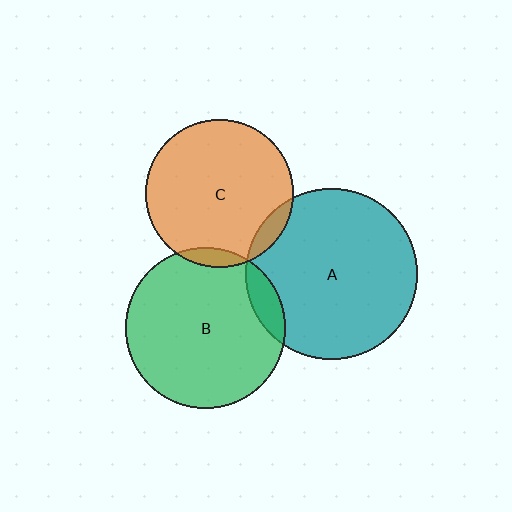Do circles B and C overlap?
Yes.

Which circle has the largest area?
Circle A (teal).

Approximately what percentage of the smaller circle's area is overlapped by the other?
Approximately 5%.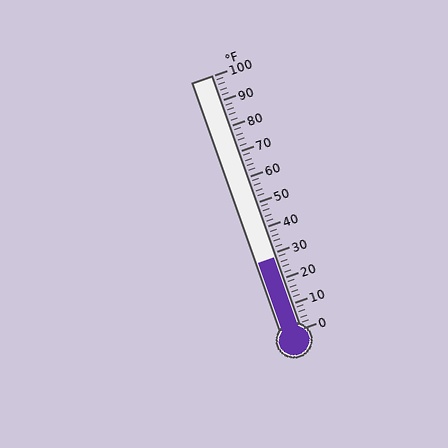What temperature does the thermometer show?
The thermometer shows approximately 28°F.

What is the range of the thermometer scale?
The thermometer scale ranges from 0°F to 100°F.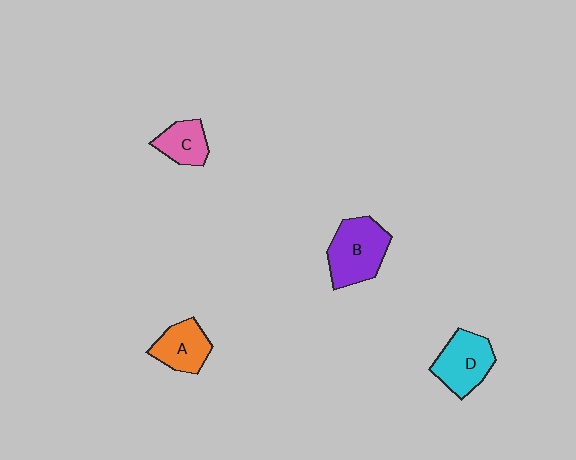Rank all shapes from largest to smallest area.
From largest to smallest: B (purple), D (cyan), A (orange), C (pink).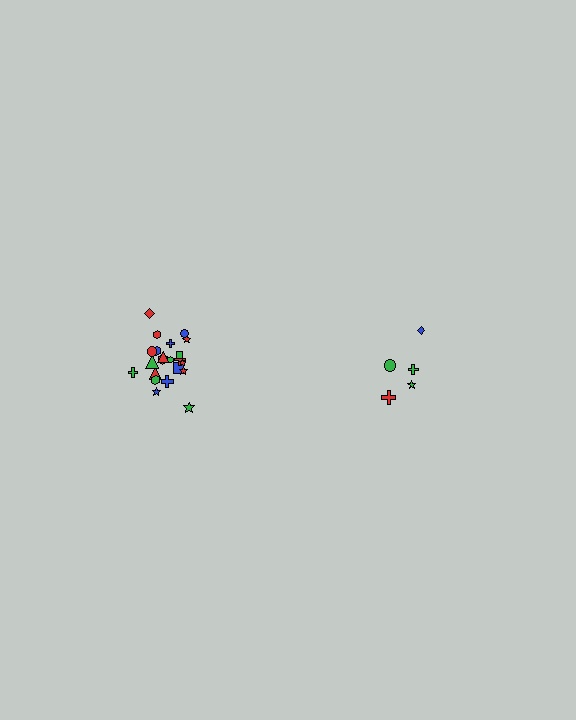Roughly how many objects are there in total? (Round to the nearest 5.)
Roughly 25 objects in total.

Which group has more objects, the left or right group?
The left group.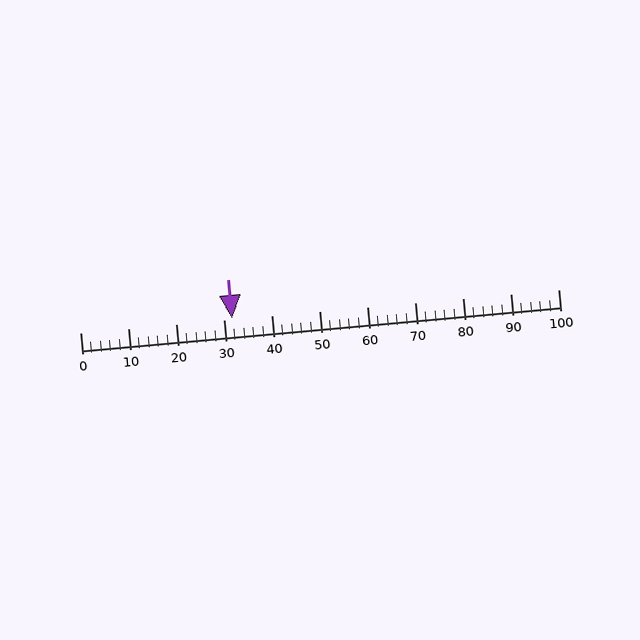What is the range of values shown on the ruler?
The ruler shows values from 0 to 100.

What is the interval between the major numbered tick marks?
The major tick marks are spaced 10 units apart.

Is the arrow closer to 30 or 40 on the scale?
The arrow is closer to 30.